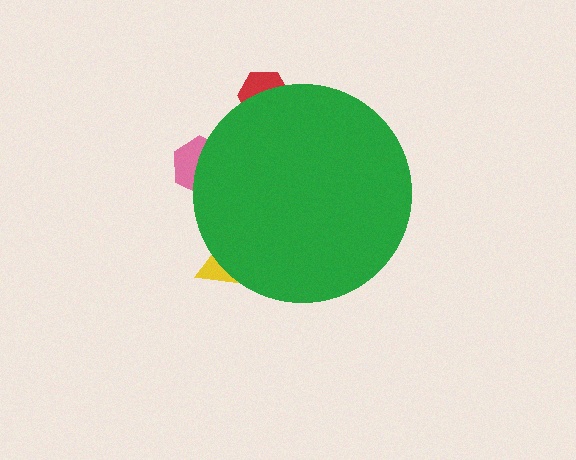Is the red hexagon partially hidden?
Yes, the red hexagon is partially hidden behind the green circle.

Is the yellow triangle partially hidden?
Yes, the yellow triangle is partially hidden behind the green circle.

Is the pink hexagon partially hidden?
Yes, the pink hexagon is partially hidden behind the green circle.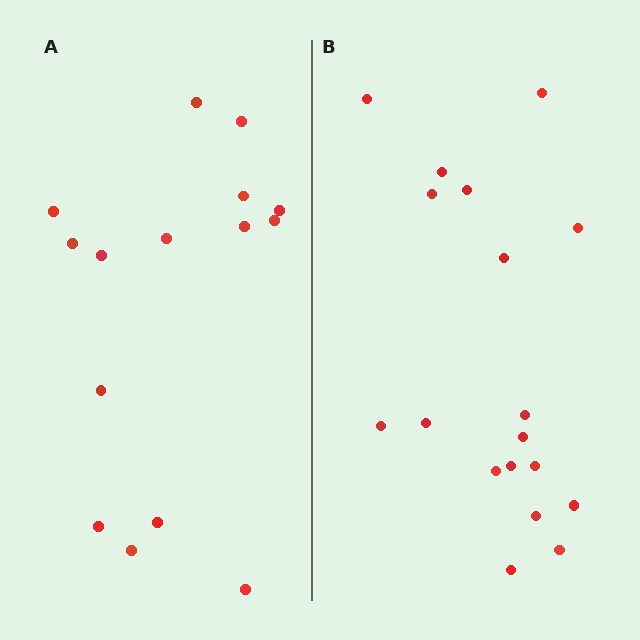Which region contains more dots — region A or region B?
Region B (the right region) has more dots.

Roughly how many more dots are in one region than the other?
Region B has just a few more — roughly 2 or 3 more dots than region A.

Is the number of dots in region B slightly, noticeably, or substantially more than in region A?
Region B has only slightly more — the two regions are fairly close. The ratio is roughly 1.2 to 1.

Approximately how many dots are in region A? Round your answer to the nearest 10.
About 20 dots. (The exact count is 15, which rounds to 20.)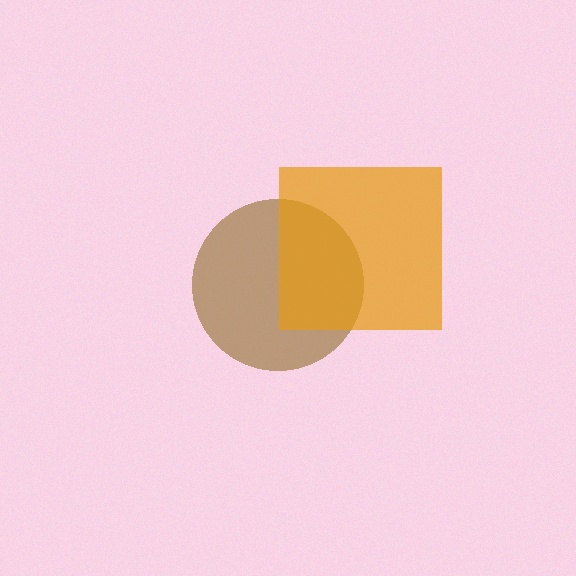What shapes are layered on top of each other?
The layered shapes are: a brown circle, an orange square.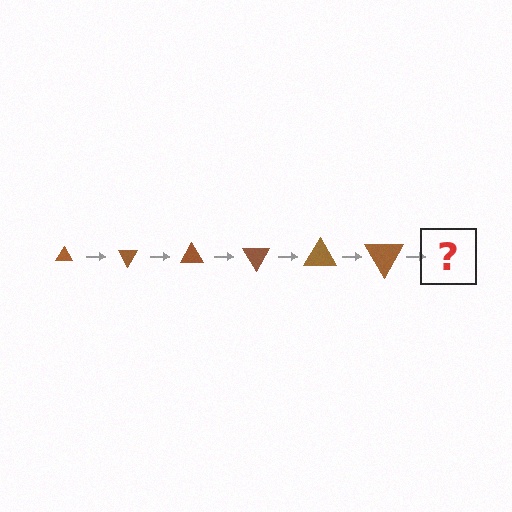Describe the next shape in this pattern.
It should be a triangle, larger than the previous one and rotated 360 degrees from the start.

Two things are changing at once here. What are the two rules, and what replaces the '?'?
The two rules are that the triangle grows larger each step and it rotates 60 degrees each step. The '?' should be a triangle, larger than the previous one and rotated 360 degrees from the start.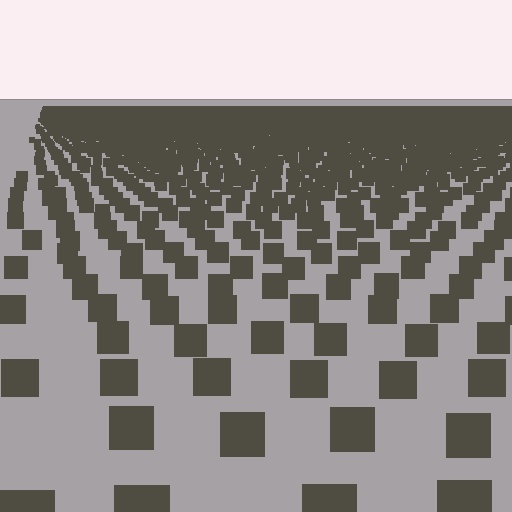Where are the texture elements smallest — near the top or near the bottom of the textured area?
Near the top.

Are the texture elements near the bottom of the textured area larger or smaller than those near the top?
Larger. Near the bottom, elements are closer to the viewer and appear at a bigger on-screen size.